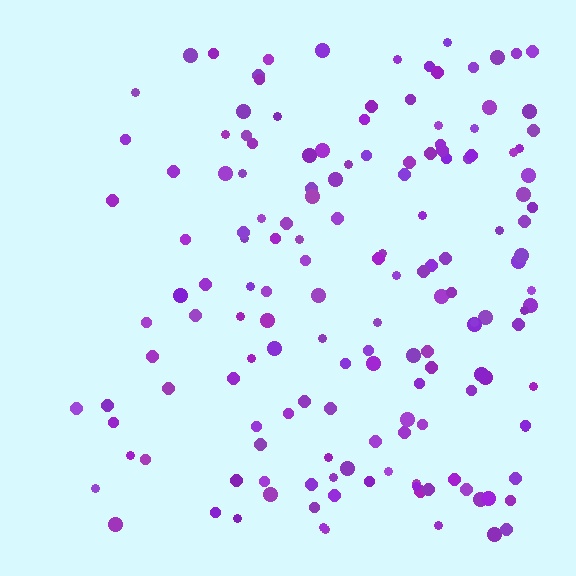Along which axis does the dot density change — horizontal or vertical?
Horizontal.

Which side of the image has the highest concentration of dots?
The right.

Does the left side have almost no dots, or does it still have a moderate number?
Still a moderate number, just noticeably fewer than the right.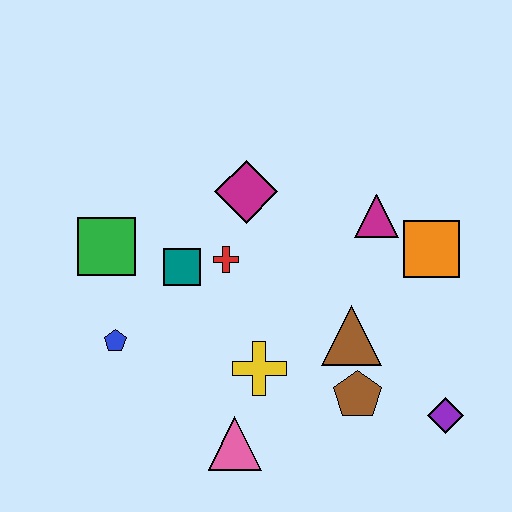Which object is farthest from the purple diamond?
The green square is farthest from the purple diamond.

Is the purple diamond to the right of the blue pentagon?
Yes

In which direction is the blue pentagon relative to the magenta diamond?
The blue pentagon is below the magenta diamond.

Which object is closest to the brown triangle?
The brown pentagon is closest to the brown triangle.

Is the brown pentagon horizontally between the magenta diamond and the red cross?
No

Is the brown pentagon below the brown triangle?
Yes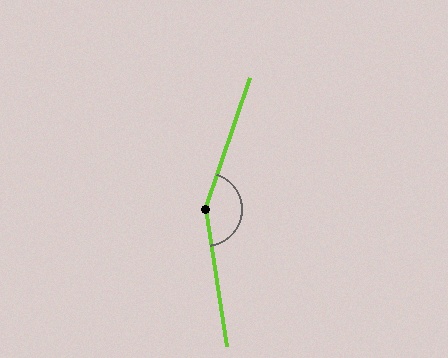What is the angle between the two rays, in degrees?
Approximately 153 degrees.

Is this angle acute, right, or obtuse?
It is obtuse.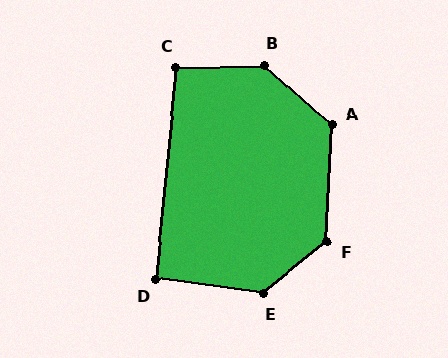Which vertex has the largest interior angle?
B, at approximately 137 degrees.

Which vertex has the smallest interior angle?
D, at approximately 92 degrees.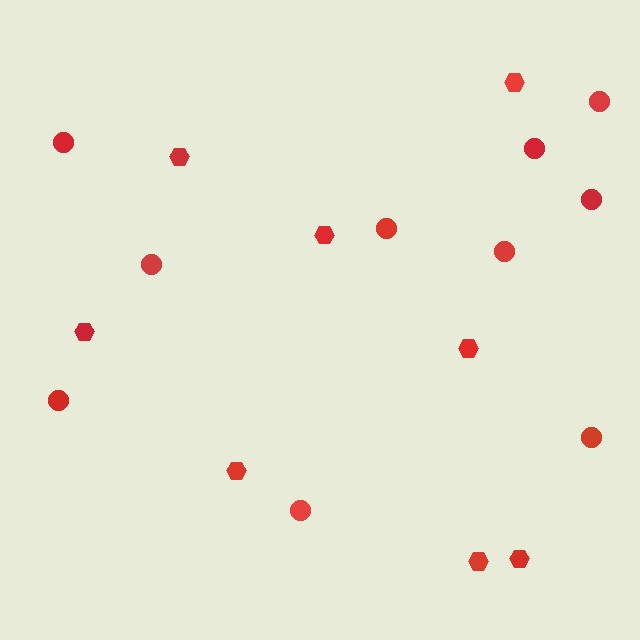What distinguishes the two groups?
There are 2 groups: one group of hexagons (8) and one group of circles (10).